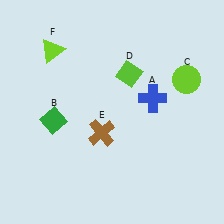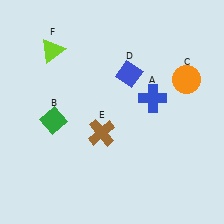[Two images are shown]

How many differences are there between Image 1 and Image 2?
There are 2 differences between the two images.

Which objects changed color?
C changed from lime to orange. D changed from lime to blue.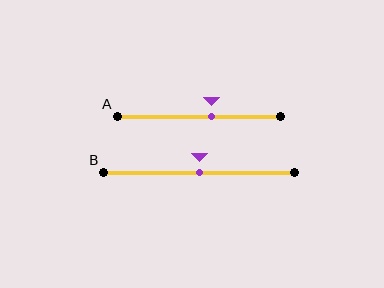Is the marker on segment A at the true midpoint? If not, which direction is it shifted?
No, the marker on segment A is shifted to the right by about 8% of the segment length.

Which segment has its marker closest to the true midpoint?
Segment B has its marker closest to the true midpoint.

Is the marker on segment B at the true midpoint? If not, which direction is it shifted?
Yes, the marker on segment B is at the true midpoint.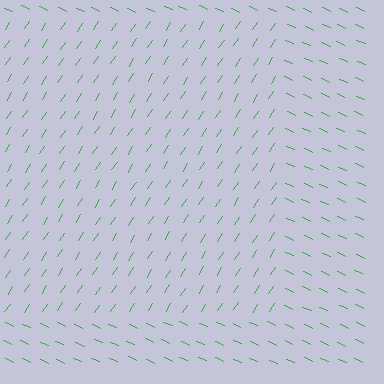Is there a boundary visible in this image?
Yes, there is a texture boundary formed by a change in line orientation.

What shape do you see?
I see a rectangle.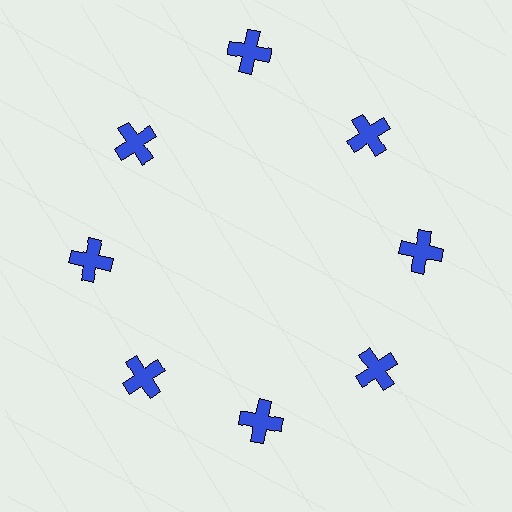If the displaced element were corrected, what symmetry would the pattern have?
It would have 8-fold rotational symmetry — the pattern would map onto itself every 45 degrees.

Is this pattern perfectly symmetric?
No. The 8 blue crosses are arranged in a ring, but one element near the 12 o'clock position is pushed outward from the center, breaking the 8-fold rotational symmetry.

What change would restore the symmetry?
The symmetry would be restored by moving it inward, back onto the ring so that all 8 crosses sit at equal angles and equal distance from the center.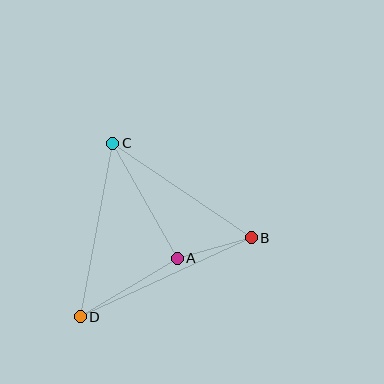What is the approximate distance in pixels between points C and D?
The distance between C and D is approximately 176 pixels.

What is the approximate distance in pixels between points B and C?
The distance between B and C is approximately 168 pixels.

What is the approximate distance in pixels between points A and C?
The distance between A and C is approximately 132 pixels.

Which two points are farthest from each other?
Points B and D are farthest from each other.